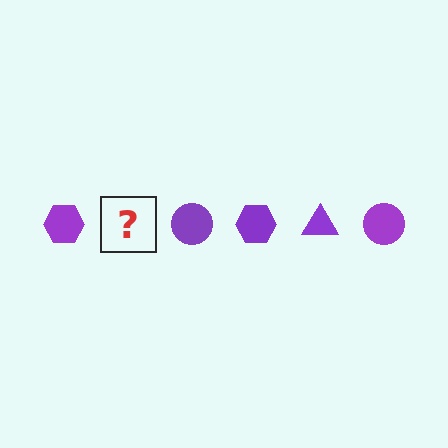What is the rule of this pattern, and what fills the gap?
The rule is that the pattern cycles through hexagon, triangle, circle shapes in purple. The gap should be filled with a purple triangle.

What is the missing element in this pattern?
The missing element is a purple triangle.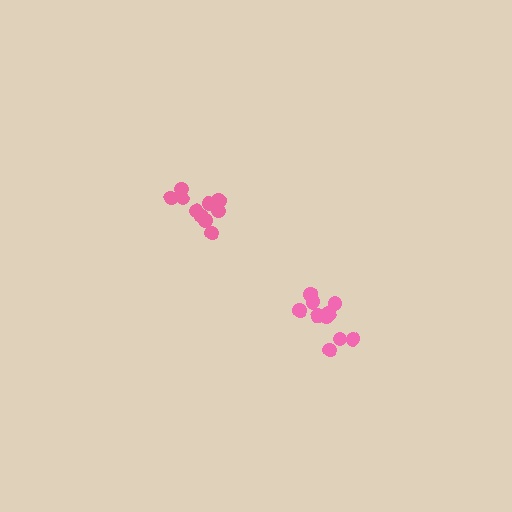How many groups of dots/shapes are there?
There are 2 groups.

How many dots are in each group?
Group 1: 10 dots, Group 2: 10 dots (20 total).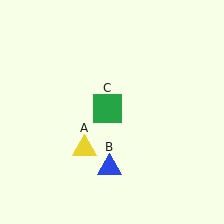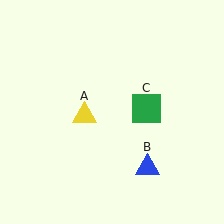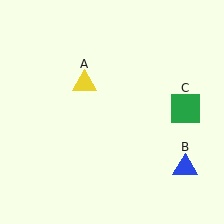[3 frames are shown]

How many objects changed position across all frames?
3 objects changed position: yellow triangle (object A), blue triangle (object B), green square (object C).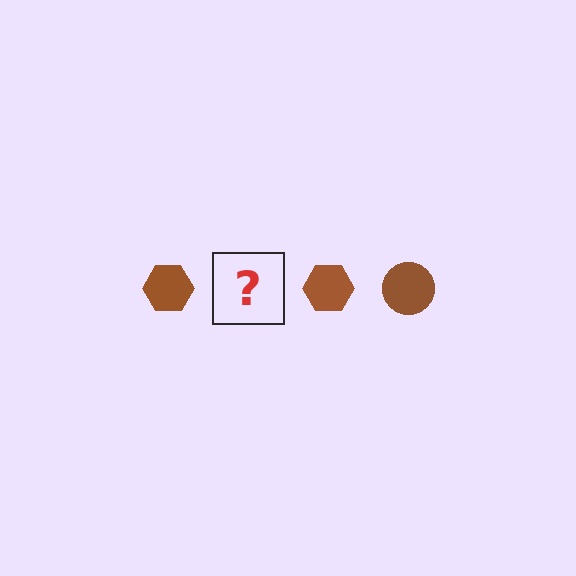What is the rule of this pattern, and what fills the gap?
The rule is that the pattern cycles through hexagon, circle shapes in brown. The gap should be filled with a brown circle.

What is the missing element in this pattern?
The missing element is a brown circle.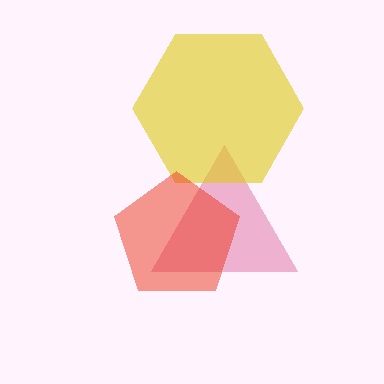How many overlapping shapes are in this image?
There are 3 overlapping shapes in the image.